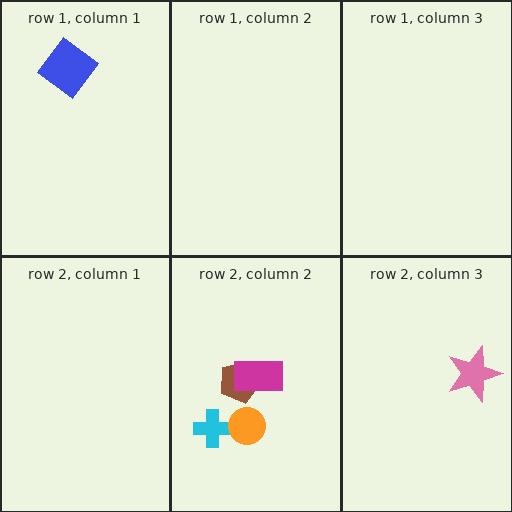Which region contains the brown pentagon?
The row 2, column 2 region.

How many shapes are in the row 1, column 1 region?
1.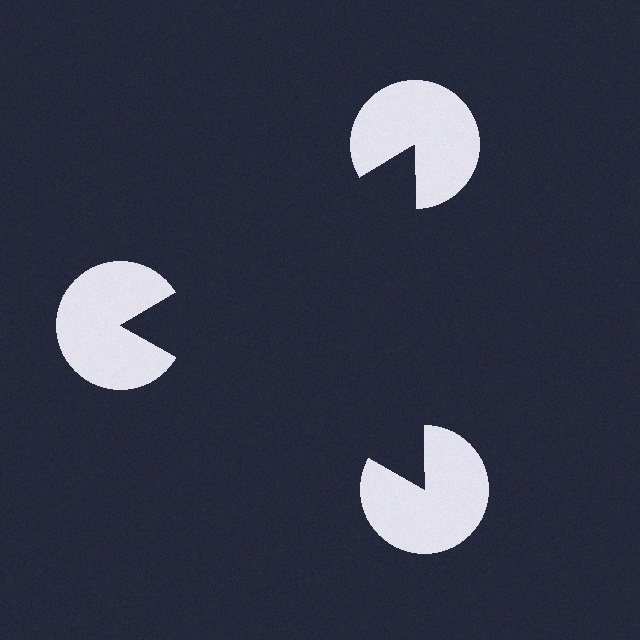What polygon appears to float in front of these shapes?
An illusory triangle — its edges are inferred from the aligned wedge cuts in the pac-man discs, not physically drawn.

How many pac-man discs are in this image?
There are 3 — one at each vertex of the illusory triangle.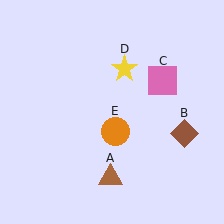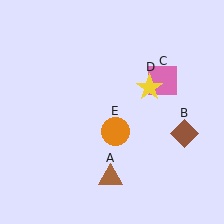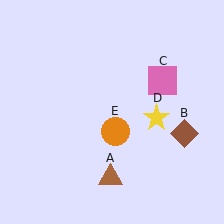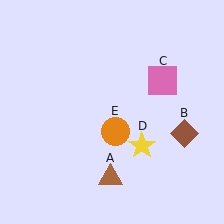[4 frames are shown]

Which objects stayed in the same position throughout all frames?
Brown triangle (object A) and brown diamond (object B) and pink square (object C) and orange circle (object E) remained stationary.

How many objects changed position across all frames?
1 object changed position: yellow star (object D).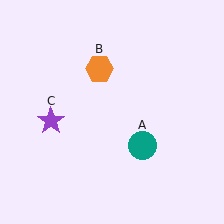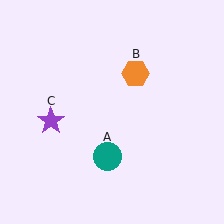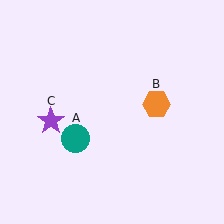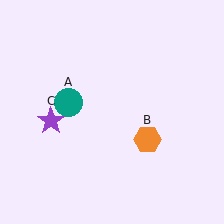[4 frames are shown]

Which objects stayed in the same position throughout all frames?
Purple star (object C) remained stationary.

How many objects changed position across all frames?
2 objects changed position: teal circle (object A), orange hexagon (object B).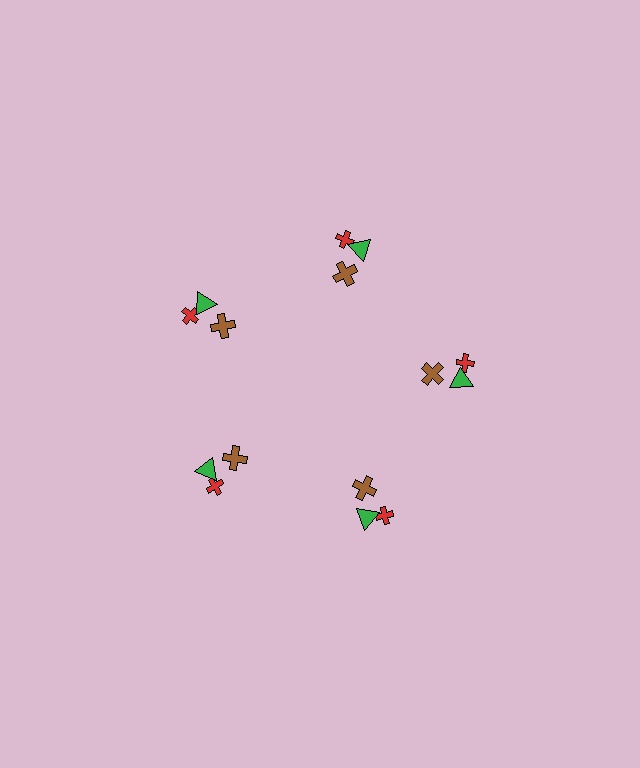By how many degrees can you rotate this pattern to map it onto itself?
The pattern maps onto itself every 72 degrees of rotation.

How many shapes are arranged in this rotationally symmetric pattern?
There are 15 shapes, arranged in 5 groups of 3.